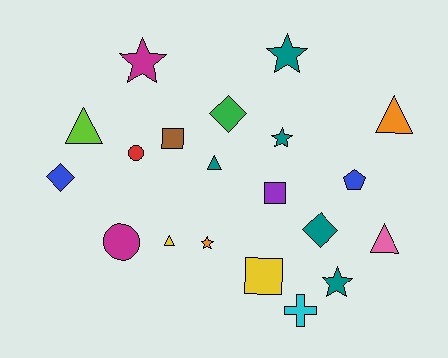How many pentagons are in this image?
There is 1 pentagon.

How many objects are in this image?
There are 20 objects.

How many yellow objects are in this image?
There are 2 yellow objects.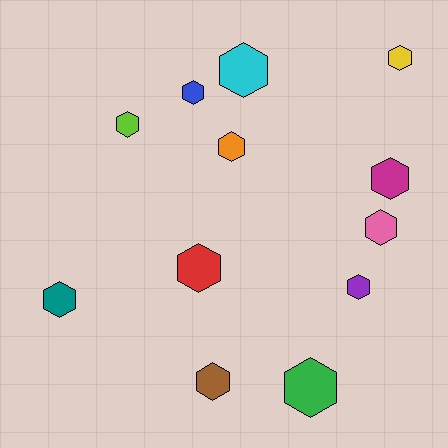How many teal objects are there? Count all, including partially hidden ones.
There is 1 teal object.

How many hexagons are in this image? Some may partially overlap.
There are 12 hexagons.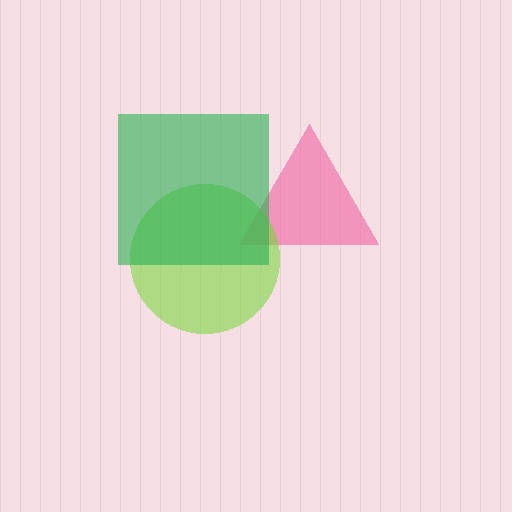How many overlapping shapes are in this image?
There are 3 overlapping shapes in the image.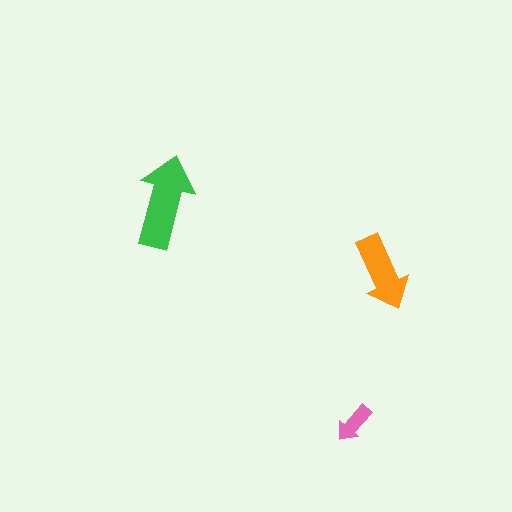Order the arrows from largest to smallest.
the green one, the orange one, the pink one.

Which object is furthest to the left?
The green arrow is leftmost.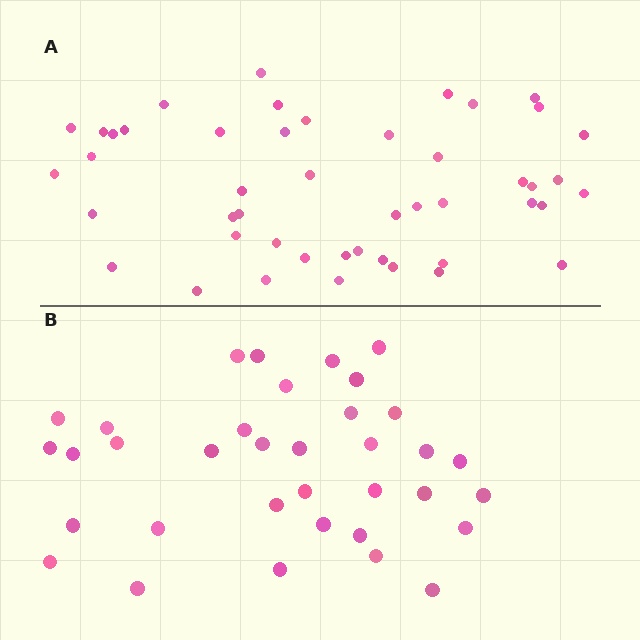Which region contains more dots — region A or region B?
Region A (the top region) has more dots.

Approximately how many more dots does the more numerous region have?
Region A has roughly 12 or so more dots than region B.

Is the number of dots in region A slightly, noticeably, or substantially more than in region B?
Region A has noticeably more, but not dramatically so. The ratio is roughly 1.3 to 1.